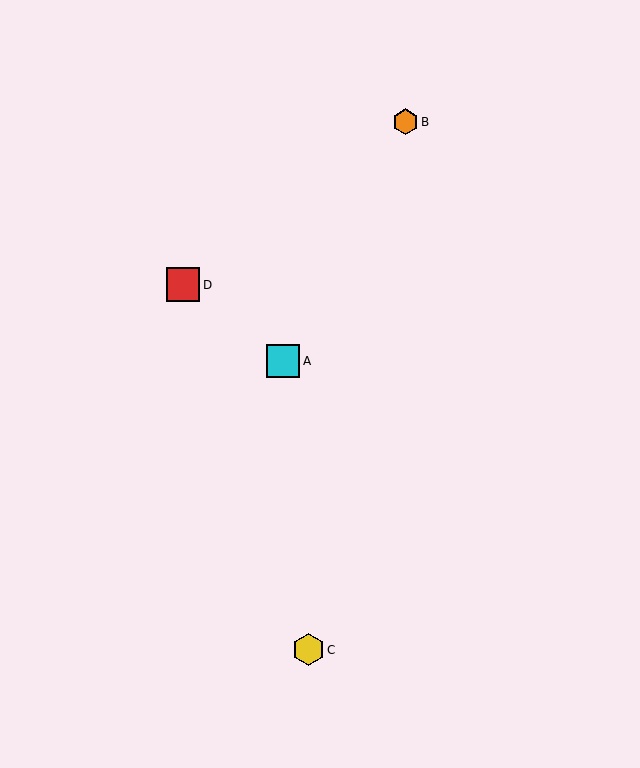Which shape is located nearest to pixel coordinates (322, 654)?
The yellow hexagon (labeled C) at (308, 650) is nearest to that location.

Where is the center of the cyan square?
The center of the cyan square is at (283, 361).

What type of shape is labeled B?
Shape B is an orange hexagon.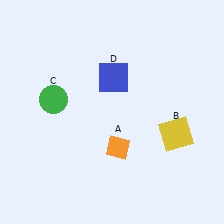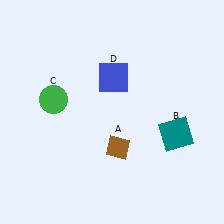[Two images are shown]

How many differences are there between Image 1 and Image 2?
There are 2 differences between the two images.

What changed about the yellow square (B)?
In Image 1, B is yellow. In Image 2, it changed to teal.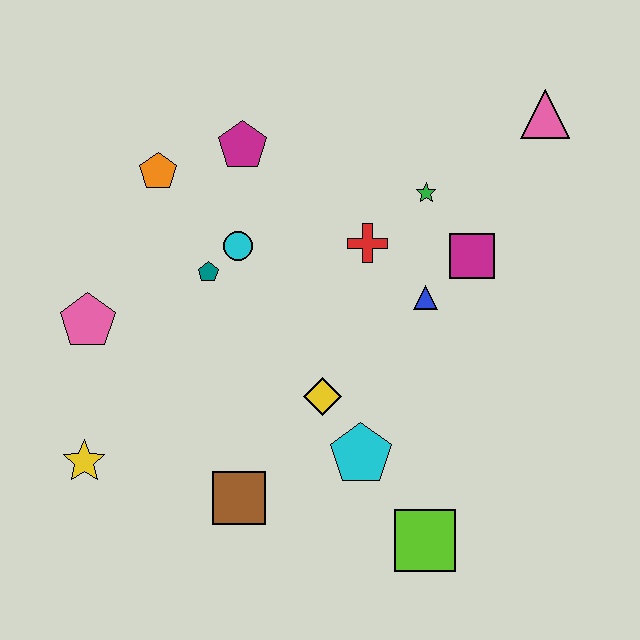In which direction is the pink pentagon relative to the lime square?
The pink pentagon is to the left of the lime square.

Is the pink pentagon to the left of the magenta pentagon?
Yes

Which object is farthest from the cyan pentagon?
The pink triangle is farthest from the cyan pentagon.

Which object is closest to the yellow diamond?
The cyan pentagon is closest to the yellow diamond.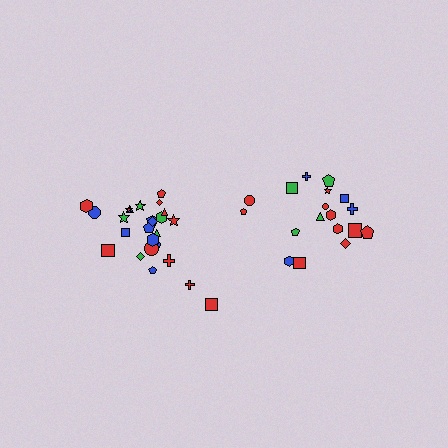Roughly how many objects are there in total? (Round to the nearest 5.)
Roughly 45 objects in total.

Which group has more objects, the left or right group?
The left group.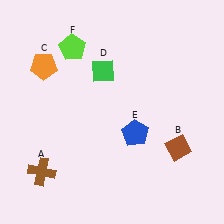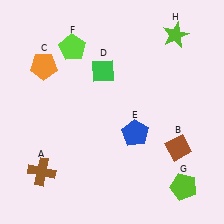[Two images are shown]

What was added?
A lime pentagon (G), a lime star (H) were added in Image 2.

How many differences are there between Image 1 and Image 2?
There are 2 differences between the two images.